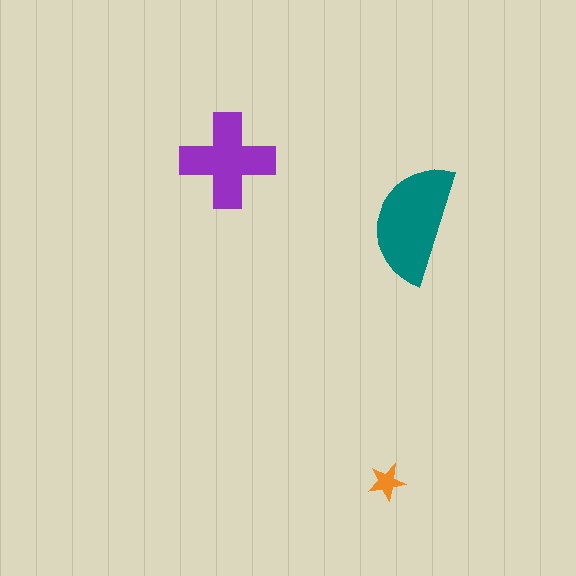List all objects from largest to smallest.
The teal semicircle, the purple cross, the orange star.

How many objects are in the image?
There are 3 objects in the image.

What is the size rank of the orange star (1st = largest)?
3rd.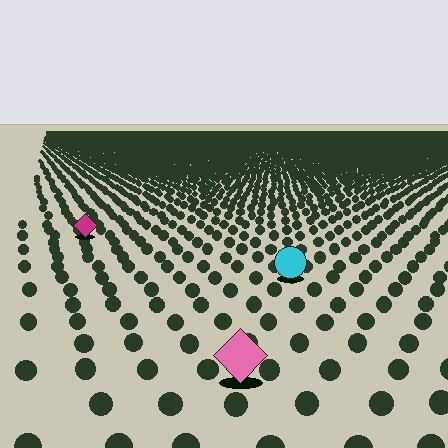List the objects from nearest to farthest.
From nearest to farthest: the pink diamond, the cyan circle, the magenta diamond.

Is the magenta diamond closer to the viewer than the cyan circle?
No. The cyan circle is closer — you can tell from the texture gradient: the ground texture is coarser near it.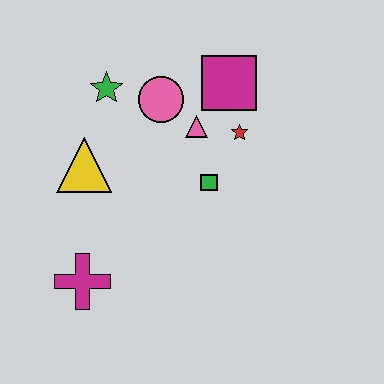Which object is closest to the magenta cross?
The yellow triangle is closest to the magenta cross.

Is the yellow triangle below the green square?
No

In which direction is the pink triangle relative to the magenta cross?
The pink triangle is above the magenta cross.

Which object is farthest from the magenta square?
The magenta cross is farthest from the magenta square.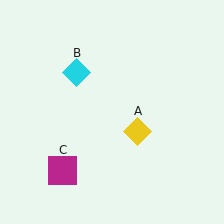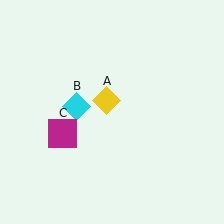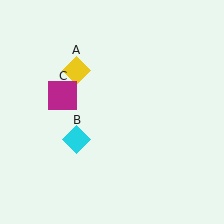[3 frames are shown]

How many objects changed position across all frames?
3 objects changed position: yellow diamond (object A), cyan diamond (object B), magenta square (object C).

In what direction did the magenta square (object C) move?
The magenta square (object C) moved up.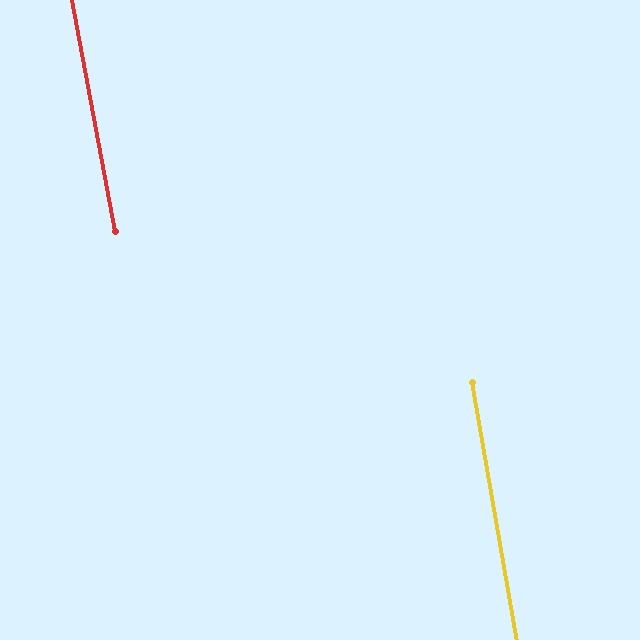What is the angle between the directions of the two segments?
Approximately 1 degree.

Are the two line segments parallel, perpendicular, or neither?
Parallel — their directions differ by only 0.6°.